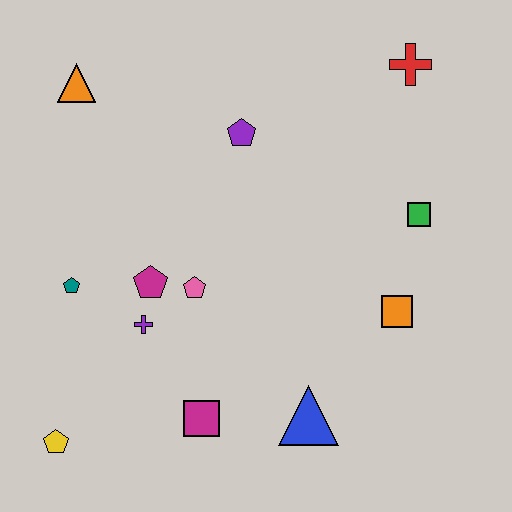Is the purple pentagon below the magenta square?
No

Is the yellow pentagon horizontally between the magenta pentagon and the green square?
No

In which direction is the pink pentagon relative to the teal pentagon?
The pink pentagon is to the right of the teal pentagon.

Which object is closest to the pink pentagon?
The magenta pentagon is closest to the pink pentagon.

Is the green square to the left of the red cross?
No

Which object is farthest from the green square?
The yellow pentagon is farthest from the green square.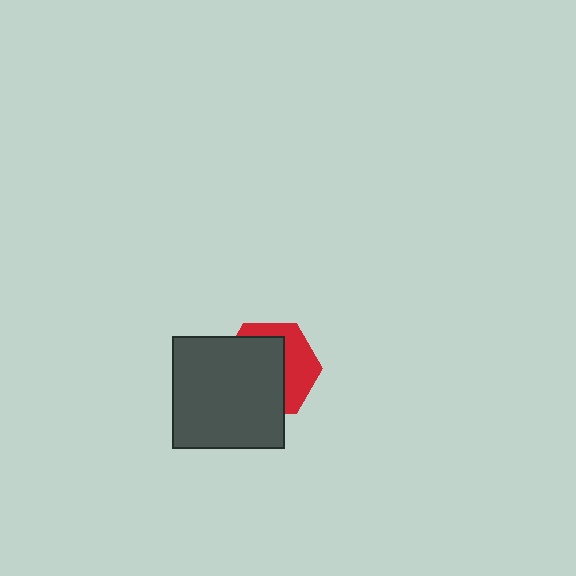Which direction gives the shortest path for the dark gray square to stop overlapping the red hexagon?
Moving toward the lower-left gives the shortest separation.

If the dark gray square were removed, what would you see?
You would see the complete red hexagon.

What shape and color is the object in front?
The object in front is a dark gray square.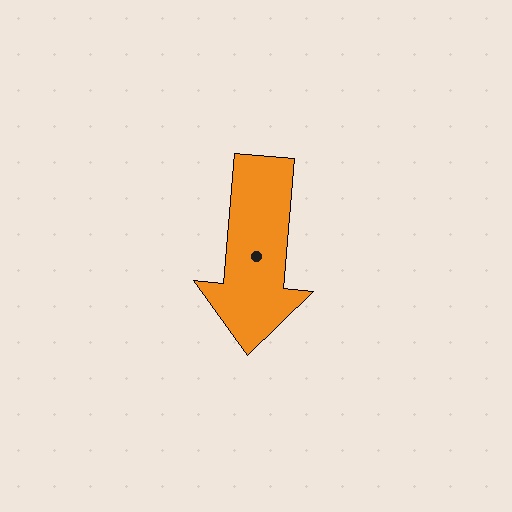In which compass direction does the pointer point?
South.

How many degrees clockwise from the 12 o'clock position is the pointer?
Approximately 185 degrees.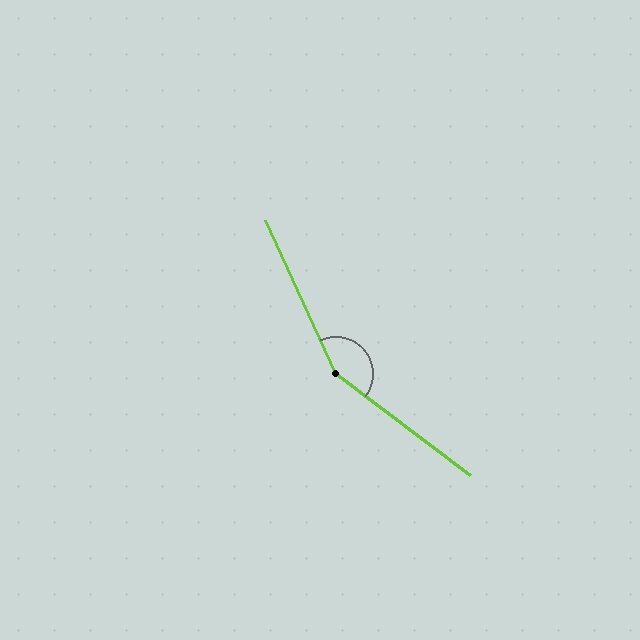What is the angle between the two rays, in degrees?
Approximately 152 degrees.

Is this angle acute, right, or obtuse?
It is obtuse.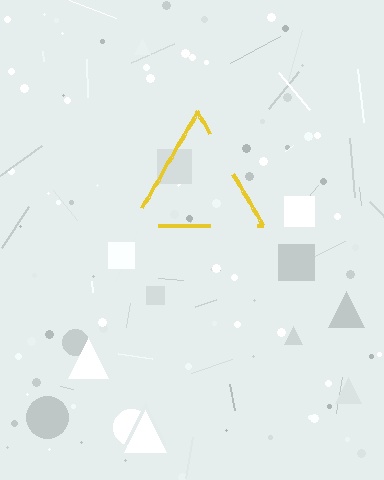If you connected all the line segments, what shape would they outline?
They would outline a triangle.